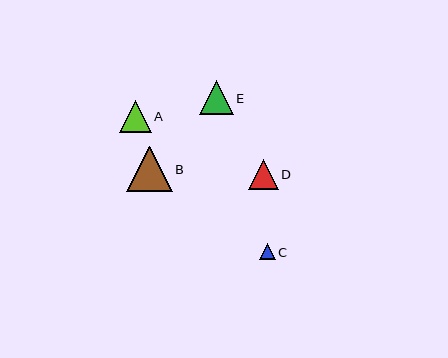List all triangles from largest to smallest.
From largest to smallest: B, E, A, D, C.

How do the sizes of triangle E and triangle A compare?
Triangle E and triangle A are approximately the same size.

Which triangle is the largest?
Triangle B is the largest with a size of approximately 46 pixels.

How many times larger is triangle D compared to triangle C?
Triangle D is approximately 1.8 times the size of triangle C.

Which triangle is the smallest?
Triangle C is the smallest with a size of approximately 16 pixels.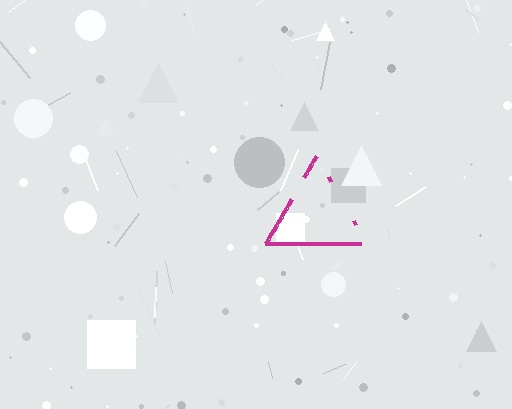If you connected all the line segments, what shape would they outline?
They would outline a triangle.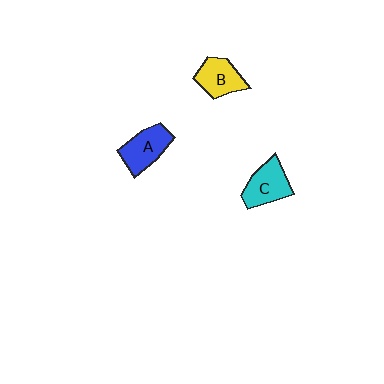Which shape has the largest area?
Shape C (cyan).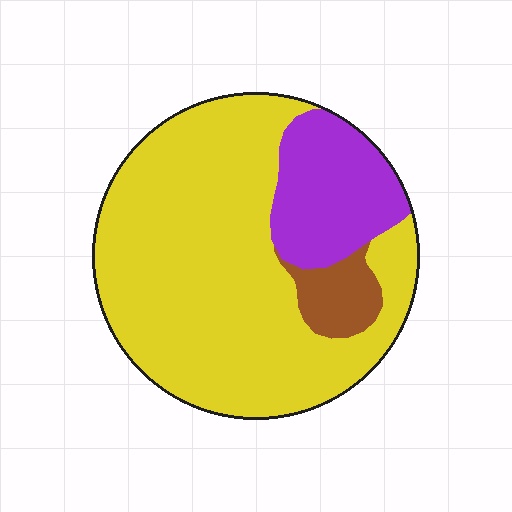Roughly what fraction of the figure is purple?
Purple takes up about one fifth (1/5) of the figure.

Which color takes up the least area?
Brown, at roughly 5%.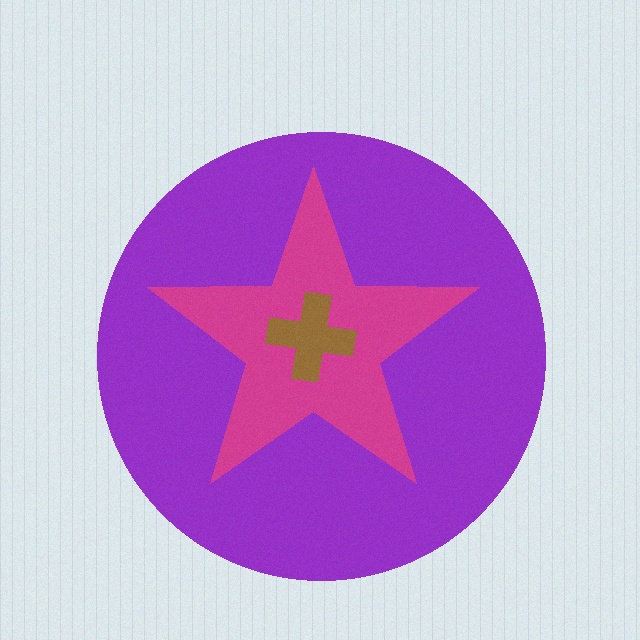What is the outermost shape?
The purple circle.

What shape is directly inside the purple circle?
The magenta star.